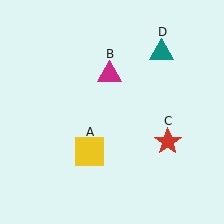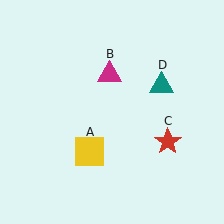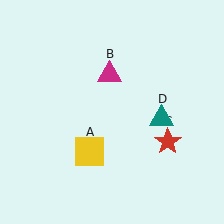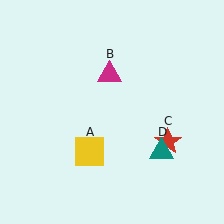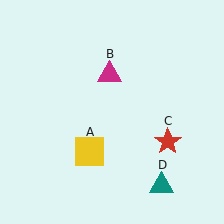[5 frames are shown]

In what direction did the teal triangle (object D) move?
The teal triangle (object D) moved down.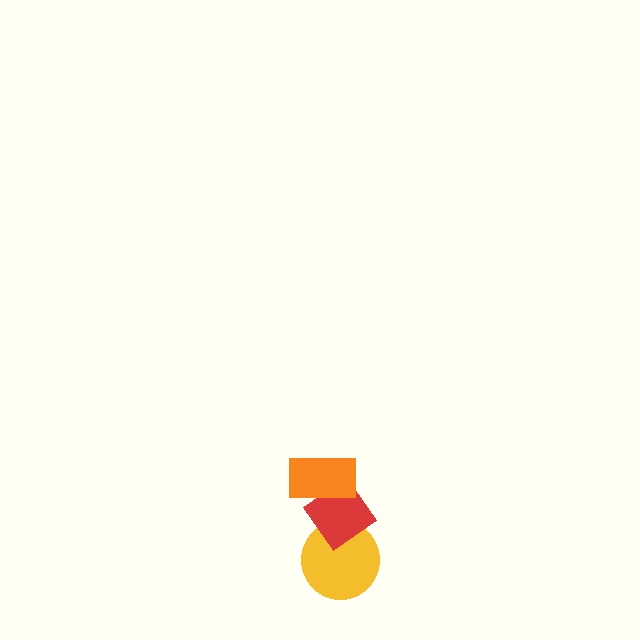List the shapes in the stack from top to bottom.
From top to bottom: the orange rectangle, the red diamond, the yellow circle.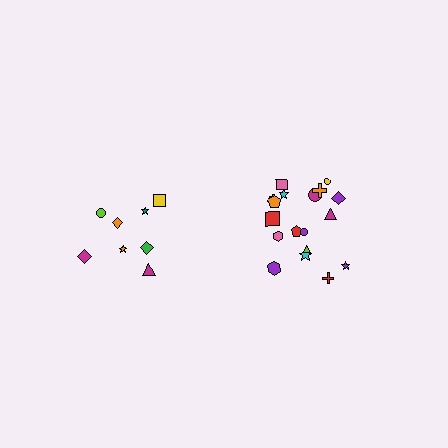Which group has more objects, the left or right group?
The right group.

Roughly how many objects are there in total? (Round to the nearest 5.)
Roughly 25 objects in total.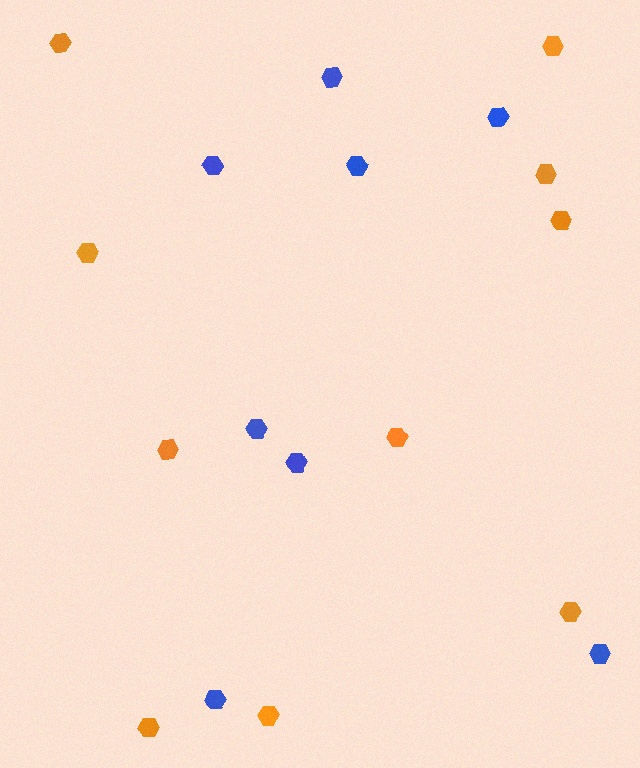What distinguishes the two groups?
There are 2 groups: one group of blue hexagons (8) and one group of orange hexagons (10).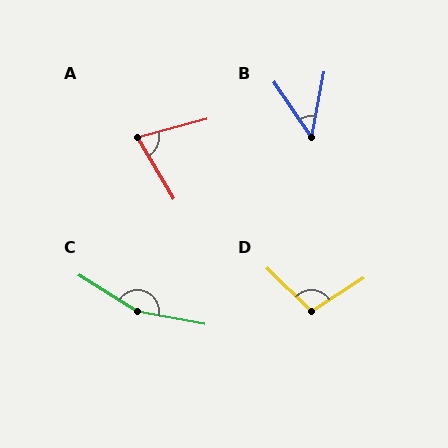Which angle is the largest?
C, at approximately 159 degrees.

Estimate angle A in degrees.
Approximately 74 degrees.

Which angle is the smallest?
B, at approximately 45 degrees.